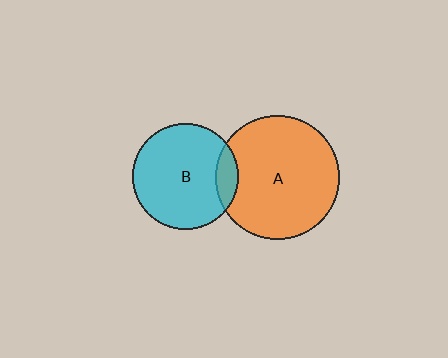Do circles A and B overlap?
Yes.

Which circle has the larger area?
Circle A (orange).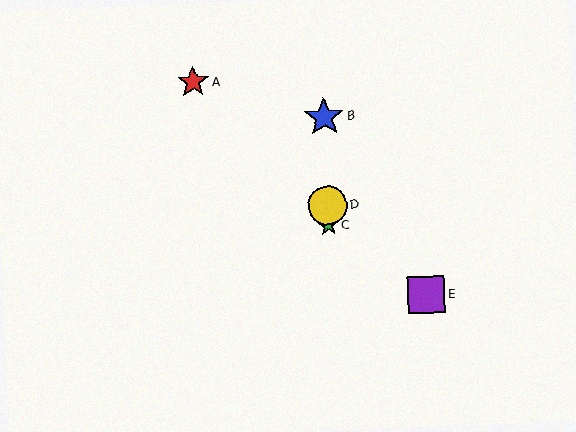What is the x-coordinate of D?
Object D is at x≈327.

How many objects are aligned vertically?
3 objects (B, C, D) are aligned vertically.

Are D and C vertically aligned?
Yes, both are at x≈327.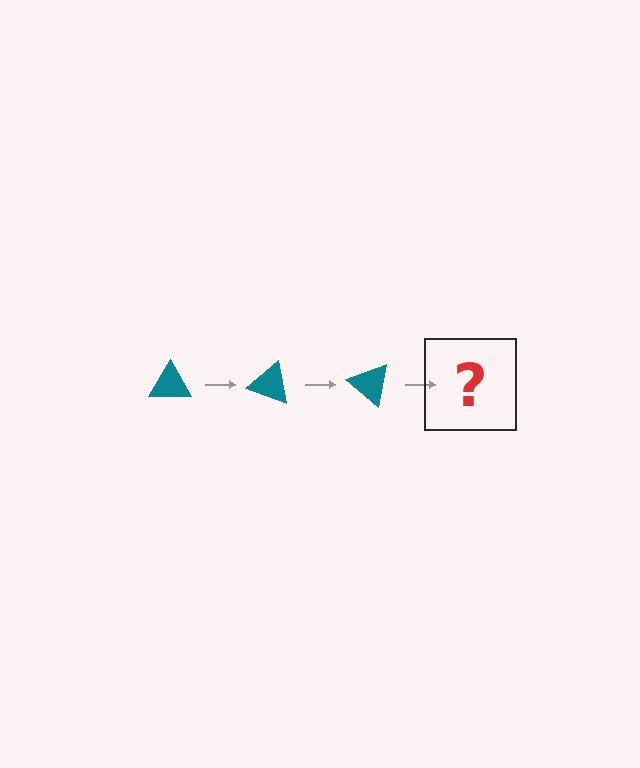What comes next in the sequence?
The next element should be a teal triangle rotated 60 degrees.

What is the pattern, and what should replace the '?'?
The pattern is that the triangle rotates 20 degrees each step. The '?' should be a teal triangle rotated 60 degrees.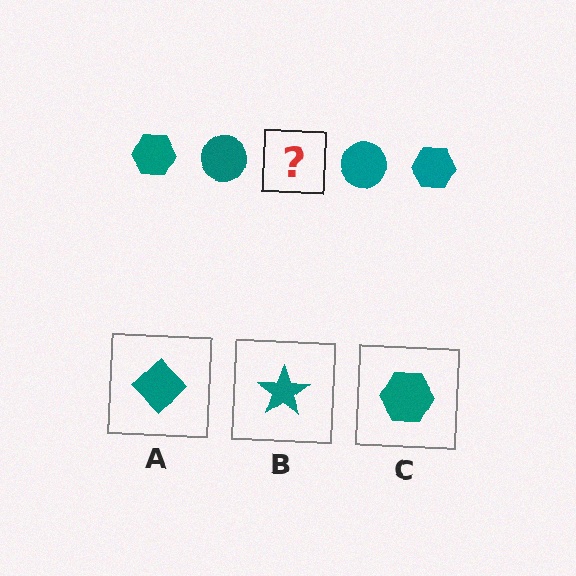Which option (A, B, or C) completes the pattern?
C.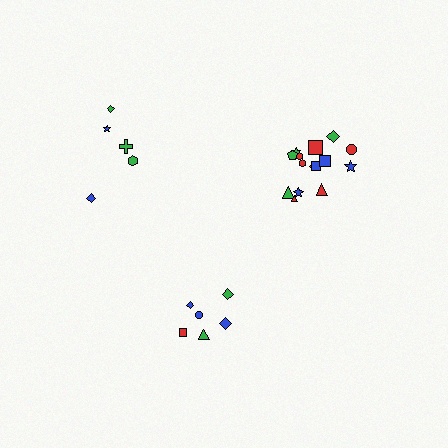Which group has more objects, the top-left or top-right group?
The top-right group.